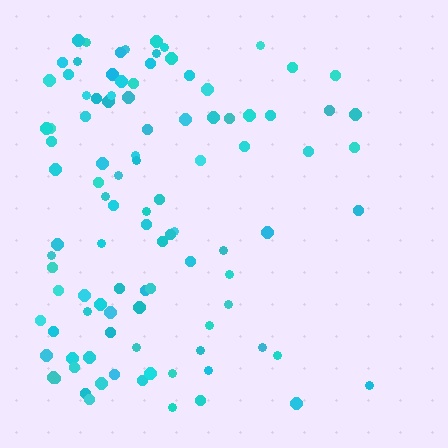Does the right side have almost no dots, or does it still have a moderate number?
Still a moderate number, just noticeably fewer than the left.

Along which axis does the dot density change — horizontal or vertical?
Horizontal.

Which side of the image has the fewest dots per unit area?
The right.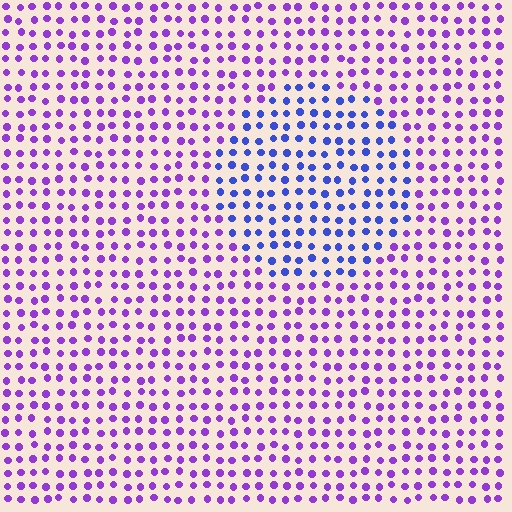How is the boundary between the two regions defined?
The boundary is defined purely by a slight shift in hue (about 43 degrees). Spacing, size, and orientation are identical on both sides.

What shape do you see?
I see a circle.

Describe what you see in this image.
The image is filled with small purple elements in a uniform arrangement. A circle-shaped region is visible where the elements are tinted to a slightly different hue, forming a subtle color boundary.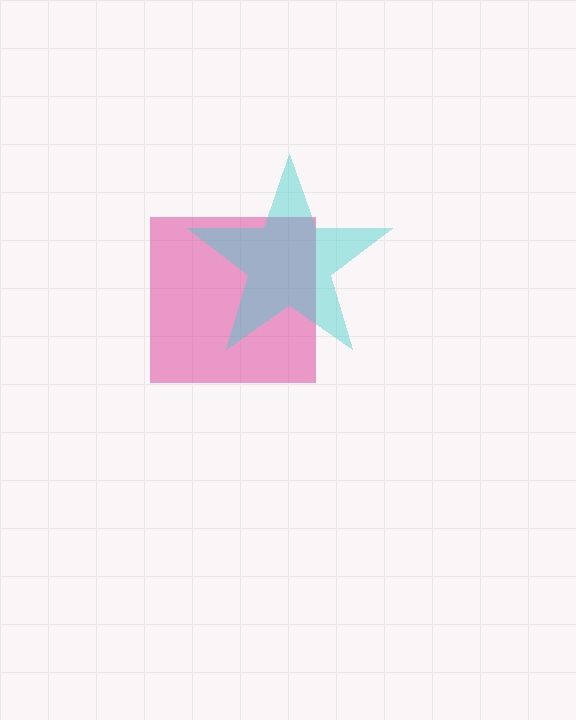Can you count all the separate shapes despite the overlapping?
Yes, there are 2 separate shapes.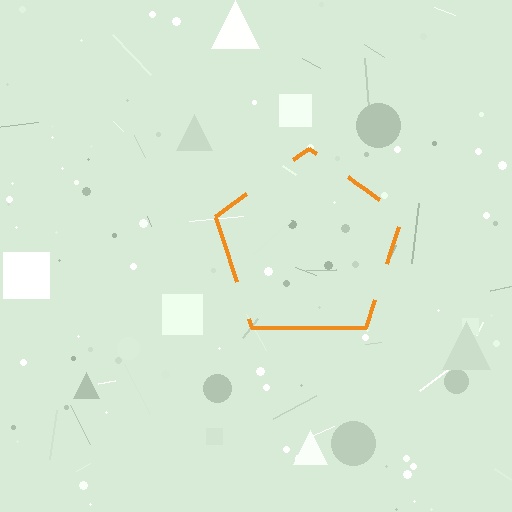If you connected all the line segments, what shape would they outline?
They would outline a pentagon.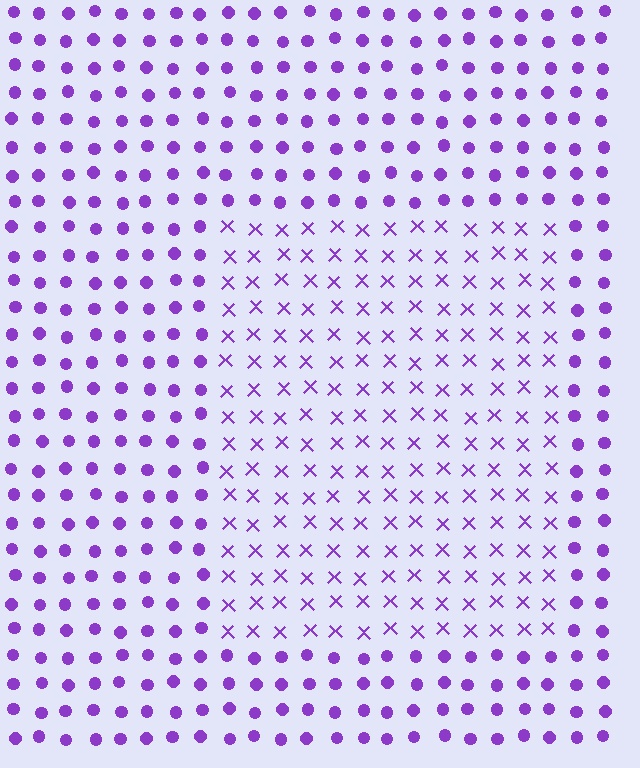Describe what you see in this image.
The image is filled with small purple elements arranged in a uniform grid. A rectangle-shaped region contains X marks, while the surrounding area contains circles. The boundary is defined purely by the change in element shape.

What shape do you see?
I see a rectangle.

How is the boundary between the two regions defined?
The boundary is defined by a change in element shape: X marks inside vs. circles outside. All elements share the same color and spacing.